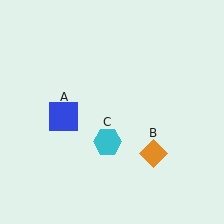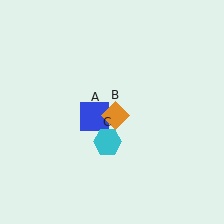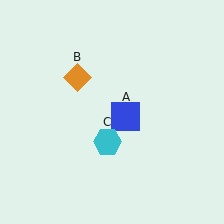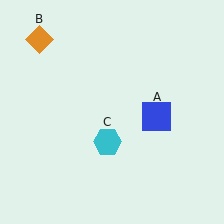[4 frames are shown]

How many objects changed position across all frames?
2 objects changed position: blue square (object A), orange diamond (object B).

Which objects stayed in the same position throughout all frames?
Cyan hexagon (object C) remained stationary.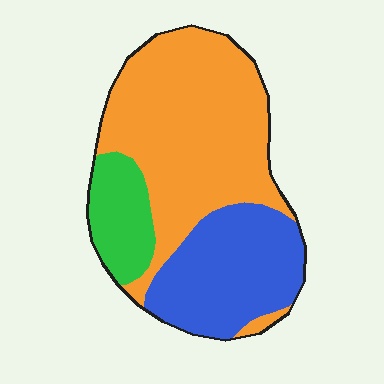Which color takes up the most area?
Orange, at roughly 55%.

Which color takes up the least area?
Green, at roughly 15%.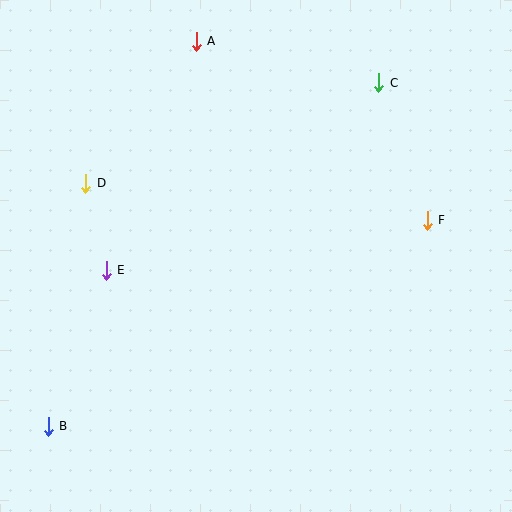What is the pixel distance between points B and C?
The distance between B and C is 477 pixels.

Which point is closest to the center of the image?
Point E at (106, 270) is closest to the center.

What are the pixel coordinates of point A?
Point A is at (196, 41).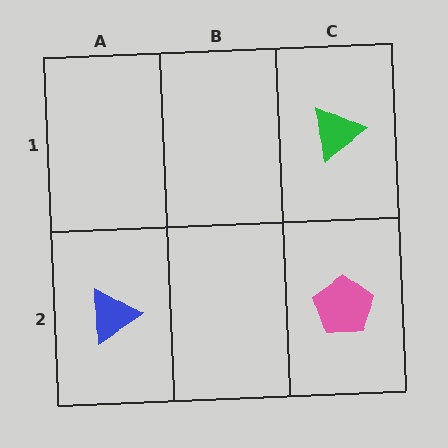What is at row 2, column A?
A blue triangle.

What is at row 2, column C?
A pink pentagon.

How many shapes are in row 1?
1 shape.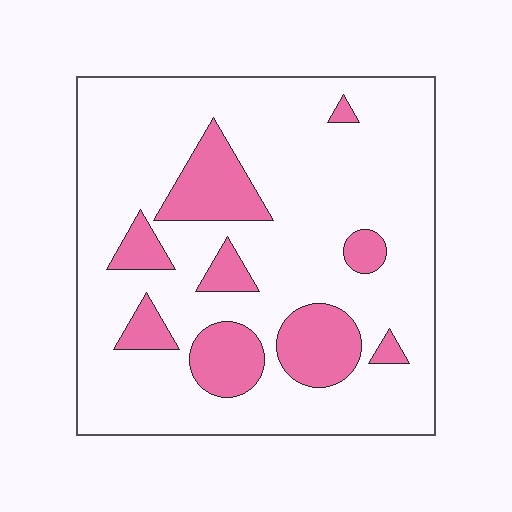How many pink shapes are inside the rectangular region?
9.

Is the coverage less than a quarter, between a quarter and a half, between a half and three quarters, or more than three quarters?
Less than a quarter.